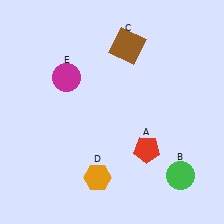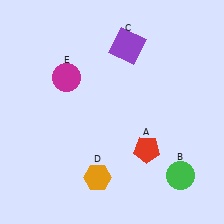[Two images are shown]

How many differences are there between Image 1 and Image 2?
There is 1 difference between the two images.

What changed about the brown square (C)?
In Image 1, C is brown. In Image 2, it changed to purple.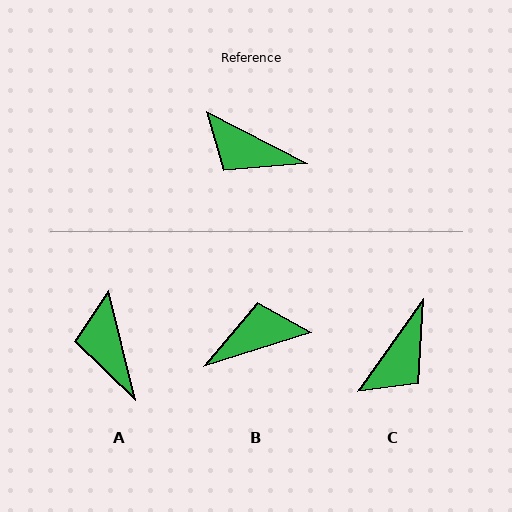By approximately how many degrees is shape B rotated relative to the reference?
Approximately 135 degrees clockwise.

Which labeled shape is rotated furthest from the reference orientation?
B, about 135 degrees away.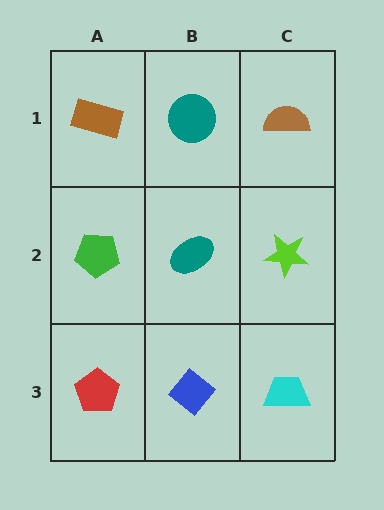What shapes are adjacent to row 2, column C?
A brown semicircle (row 1, column C), a cyan trapezoid (row 3, column C), a teal ellipse (row 2, column B).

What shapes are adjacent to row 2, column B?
A teal circle (row 1, column B), a blue diamond (row 3, column B), a green pentagon (row 2, column A), a lime star (row 2, column C).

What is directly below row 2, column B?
A blue diamond.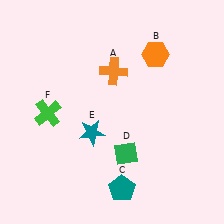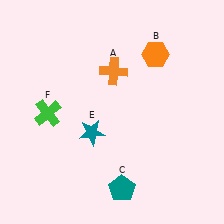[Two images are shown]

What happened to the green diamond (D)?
The green diamond (D) was removed in Image 2. It was in the bottom-right area of Image 1.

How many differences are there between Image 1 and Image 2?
There is 1 difference between the two images.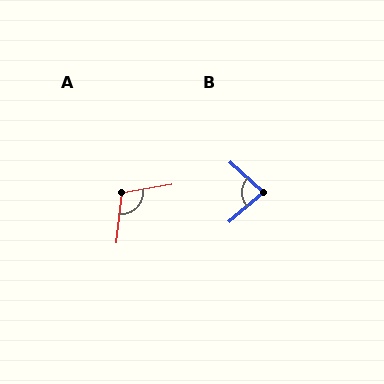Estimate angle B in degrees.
Approximately 84 degrees.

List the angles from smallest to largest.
B (84°), A (105°).